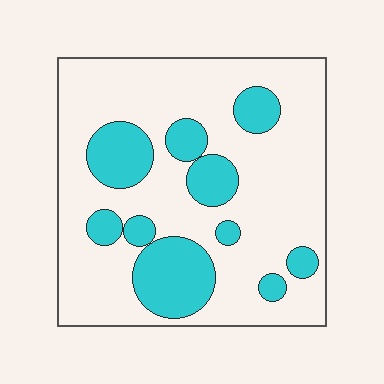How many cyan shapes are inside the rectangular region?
10.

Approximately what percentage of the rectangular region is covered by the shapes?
Approximately 25%.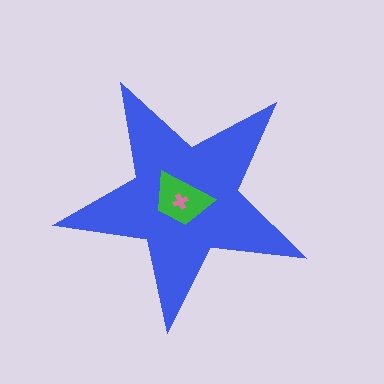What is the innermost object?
The pink cross.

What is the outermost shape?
The blue star.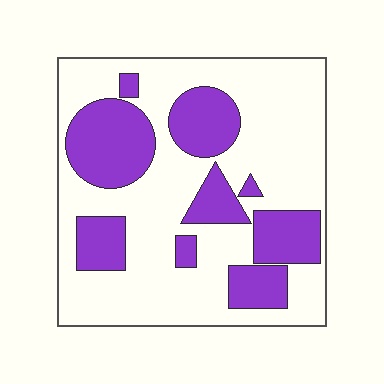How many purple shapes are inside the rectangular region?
9.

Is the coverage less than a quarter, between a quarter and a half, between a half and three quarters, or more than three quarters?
Between a quarter and a half.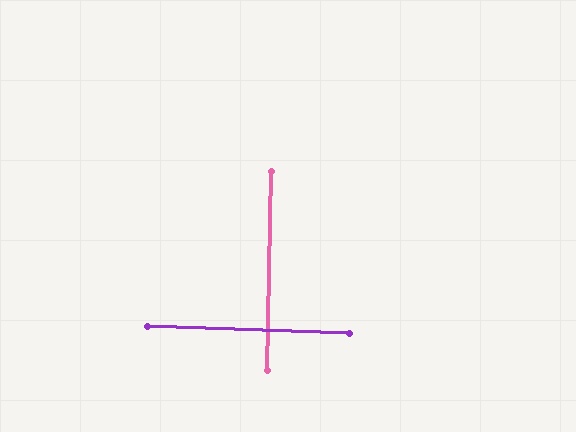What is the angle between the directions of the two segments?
Approximately 89 degrees.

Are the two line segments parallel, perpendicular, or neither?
Perpendicular — they meet at approximately 89°.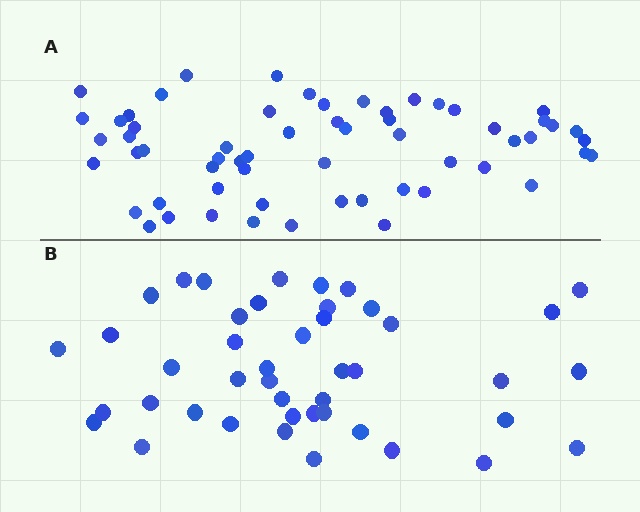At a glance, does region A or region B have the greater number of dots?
Region A (the top region) has more dots.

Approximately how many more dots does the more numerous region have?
Region A has approximately 15 more dots than region B.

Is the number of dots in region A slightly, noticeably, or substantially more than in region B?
Region A has noticeably more, but not dramatically so. The ratio is roughly 1.4 to 1.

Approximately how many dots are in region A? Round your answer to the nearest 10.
About 60 dots.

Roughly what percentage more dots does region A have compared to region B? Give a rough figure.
About 35% more.